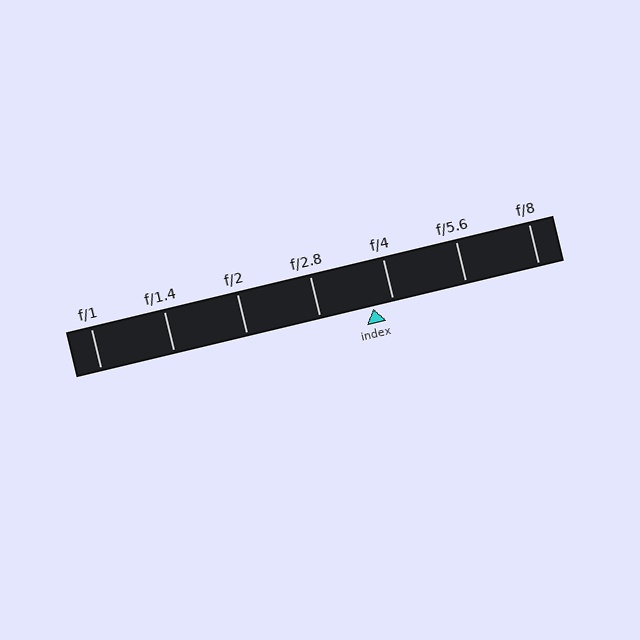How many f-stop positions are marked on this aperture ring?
There are 7 f-stop positions marked.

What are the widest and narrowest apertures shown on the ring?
The widest aperture shown is f/1 and the narrowest is f/8.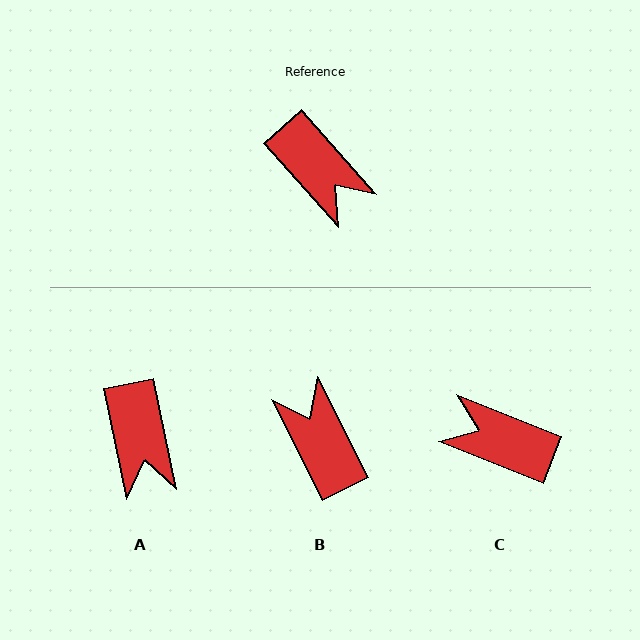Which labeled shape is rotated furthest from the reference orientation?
B, about 165 degrees away.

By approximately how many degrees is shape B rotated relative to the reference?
Approximately 165 degrees counter-clockwise.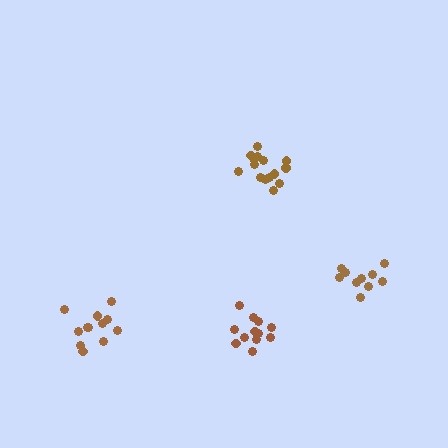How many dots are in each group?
Group 1: 12 dots, Group 2: 10 dots, Group 3: 15 dots, Group 4: 12 dots (49 total).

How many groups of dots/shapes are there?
There are 4 groups.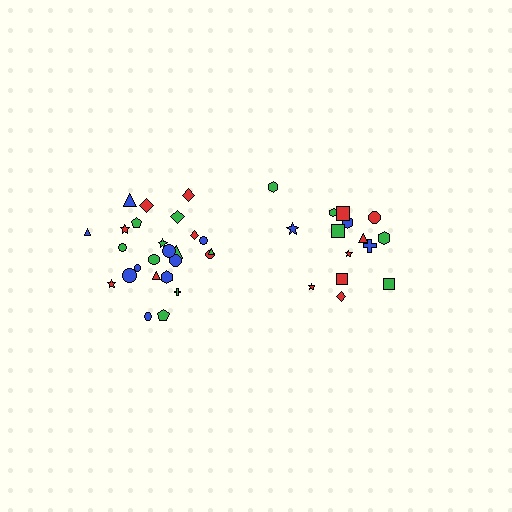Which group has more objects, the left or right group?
The left group.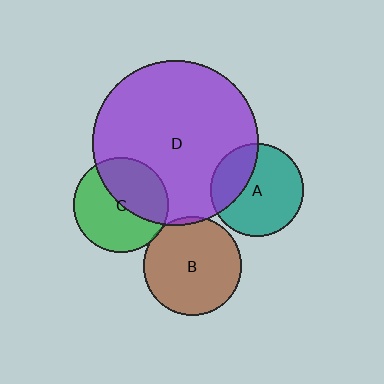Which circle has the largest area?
Circle D (purple).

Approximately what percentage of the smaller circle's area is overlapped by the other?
Approximately 5%.